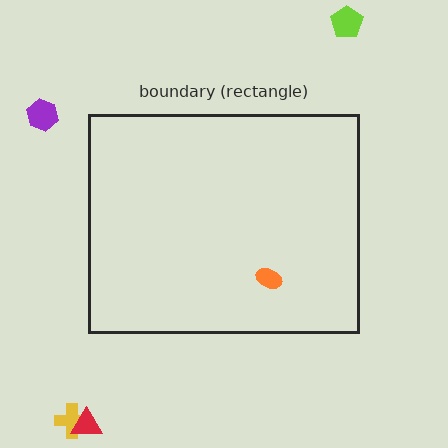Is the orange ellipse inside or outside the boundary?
Inside.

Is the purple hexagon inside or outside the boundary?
Outside.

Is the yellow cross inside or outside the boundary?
Outside.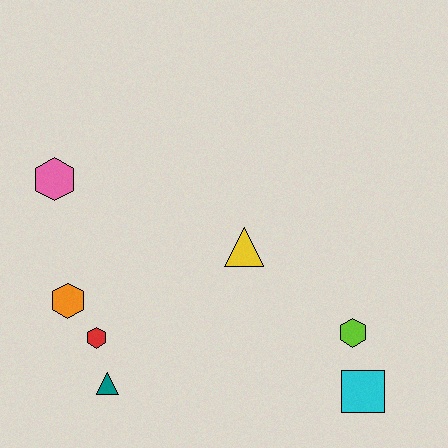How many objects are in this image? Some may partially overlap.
There are 7 objects.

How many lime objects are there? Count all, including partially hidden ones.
There is 1 lime object.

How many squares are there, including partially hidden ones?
There is 1 square.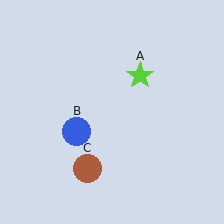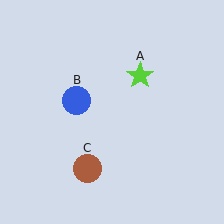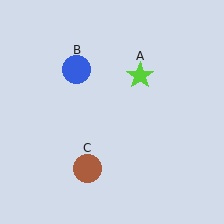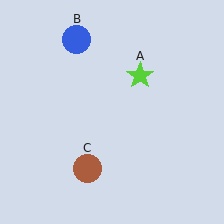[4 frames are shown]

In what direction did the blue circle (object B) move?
The blue circle (object B) moved up.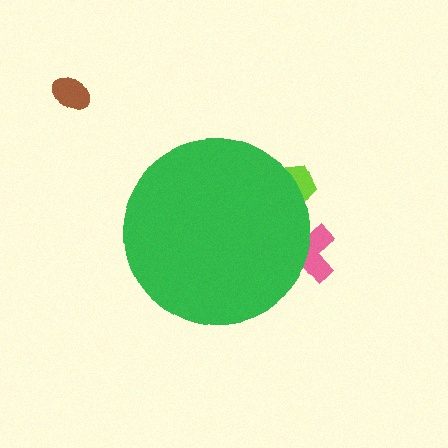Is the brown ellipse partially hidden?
No, the brown ellipse is fully visible.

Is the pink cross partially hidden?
Yes, the pink cross is partially hidden behind the green circle.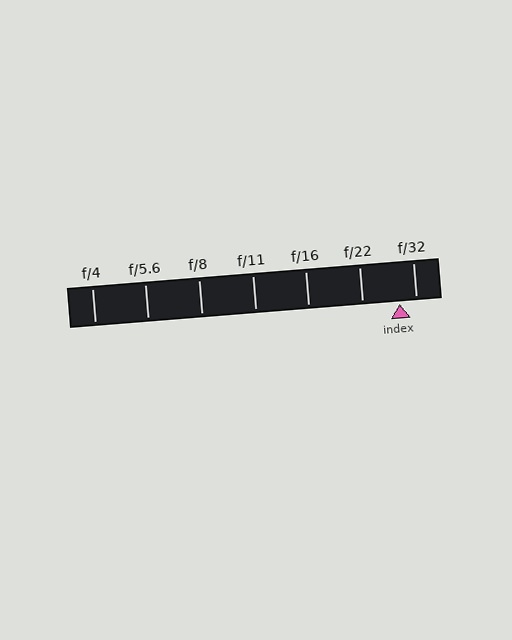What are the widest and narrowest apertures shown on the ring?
The widest aperture shown is f/4 and the narrowest is f/32.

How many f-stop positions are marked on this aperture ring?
There are 7 f-stop positions marked.